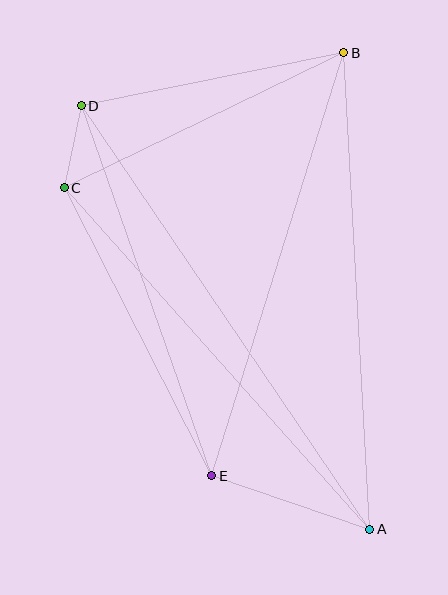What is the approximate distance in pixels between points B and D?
The distance between B and D is approximately 268 pixels.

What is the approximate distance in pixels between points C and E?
The distance between C and E is approximately 323 pixels.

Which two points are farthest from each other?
Points A and D are farthest from each other.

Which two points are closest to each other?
Points C and D are closest to each other.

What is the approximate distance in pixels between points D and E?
The distance between D and E is approximately 392 pixels.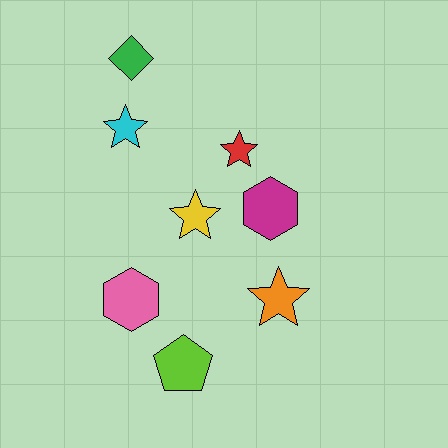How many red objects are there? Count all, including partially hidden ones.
There is 1 red object.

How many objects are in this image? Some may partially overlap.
There are 8 objects.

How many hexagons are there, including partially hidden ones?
There are 2 hexagons.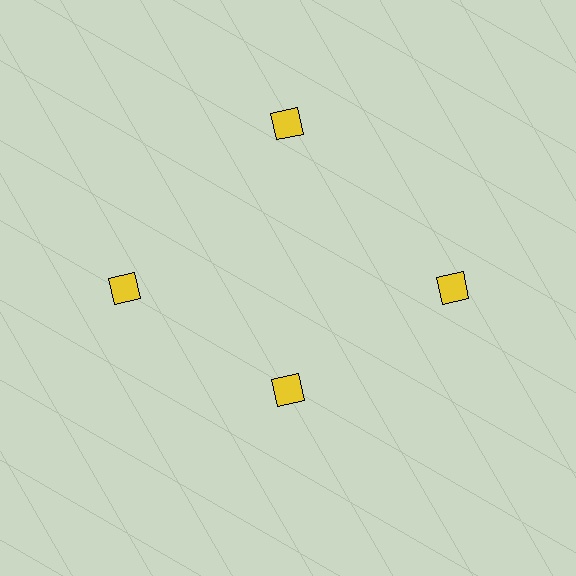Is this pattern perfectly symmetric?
No. The 4 yellow squares are arranged in a ring, but one element near the 6 o'clock position is pulled inward toward the center, breaking the 4-fold rotational symmetry.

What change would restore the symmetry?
The symmetry would be restored by moving it outward, back onto the ring so that all 4 squares sit at equal angles and equal distance from the center.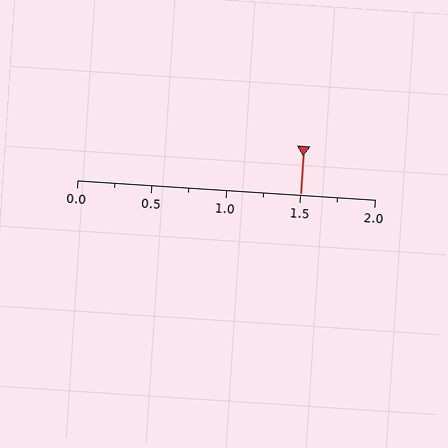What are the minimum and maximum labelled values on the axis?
The axis runs from 0.0 to 2.0.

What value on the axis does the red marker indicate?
The marker indicates approximately 1.5.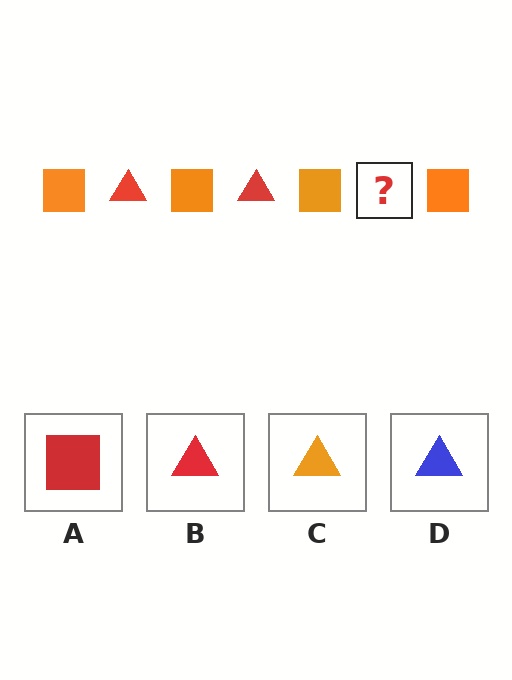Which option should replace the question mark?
Option B.